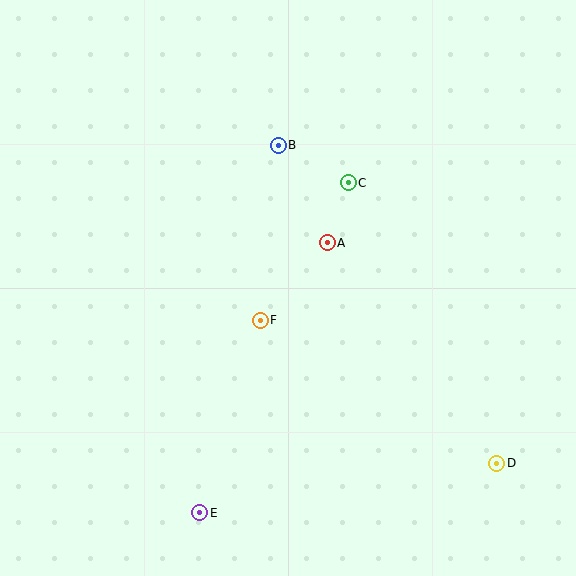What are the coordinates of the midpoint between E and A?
The midpoint between E and A is at (263, 378).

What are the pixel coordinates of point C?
Point C is at (348, 183).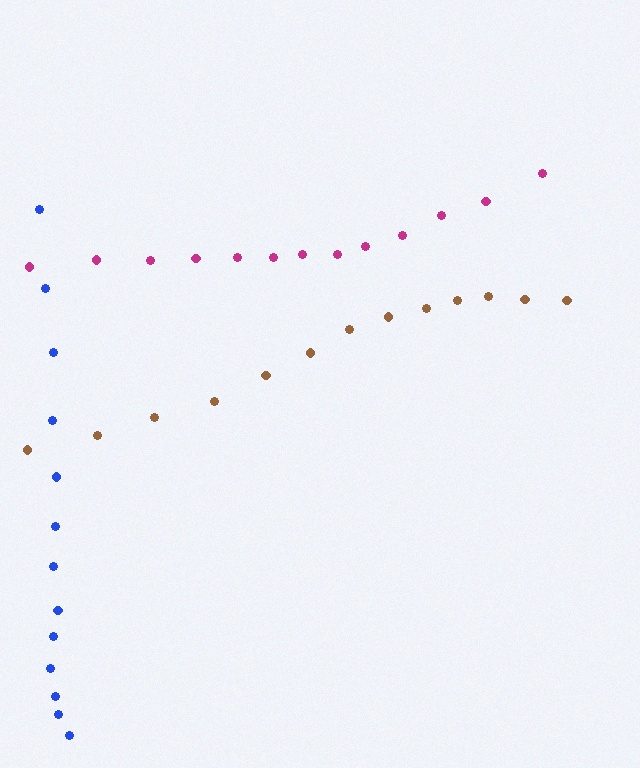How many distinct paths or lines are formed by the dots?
There are 3 distinct paths.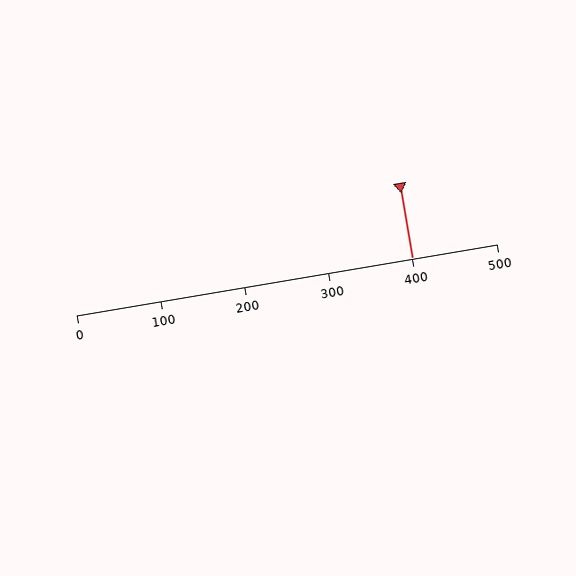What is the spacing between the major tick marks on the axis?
The major ticks are spaced 100 apart.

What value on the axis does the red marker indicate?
The marker indicates approximately 400.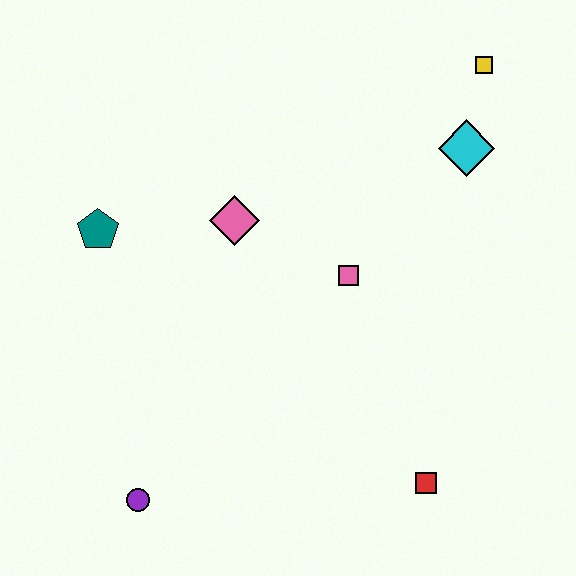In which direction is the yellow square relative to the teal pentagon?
The yellow square is to the right of the teal pentagon.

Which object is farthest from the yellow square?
The purple circle is farthest from the yellow square.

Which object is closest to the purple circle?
The teal pentagon is closest to the purple circle.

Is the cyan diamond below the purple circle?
No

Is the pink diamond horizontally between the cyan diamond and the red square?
No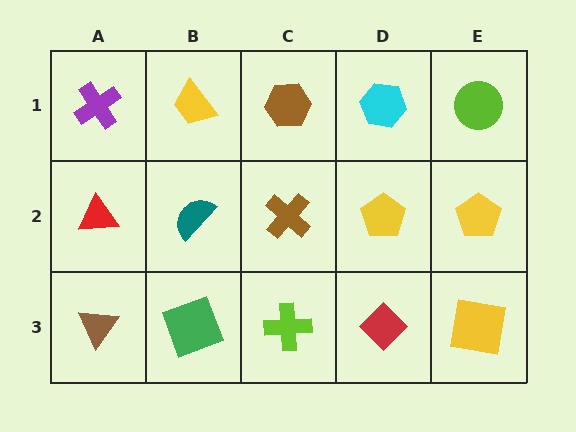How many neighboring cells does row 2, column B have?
4.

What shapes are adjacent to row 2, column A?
A purple cross (row 1, column A), a brown triangle (row 3, column A), a teal semicircle (row 2, column B).